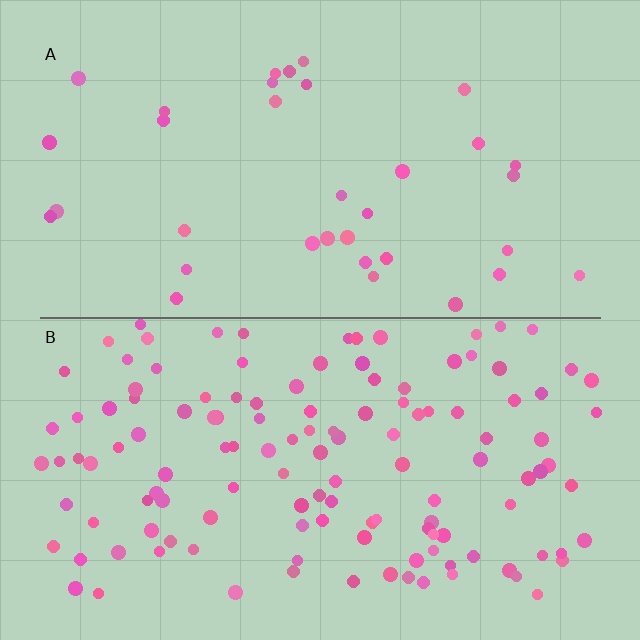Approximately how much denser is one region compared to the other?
Approximately 3.7× — region B over region A.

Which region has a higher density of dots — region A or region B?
B (the bottom).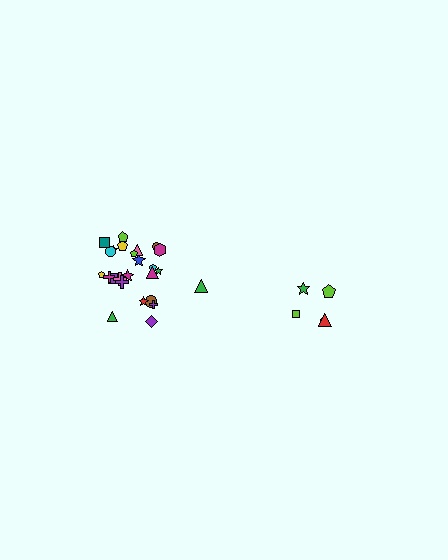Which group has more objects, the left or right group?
The left group.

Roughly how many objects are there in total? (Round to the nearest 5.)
Roughly 30 objects in total.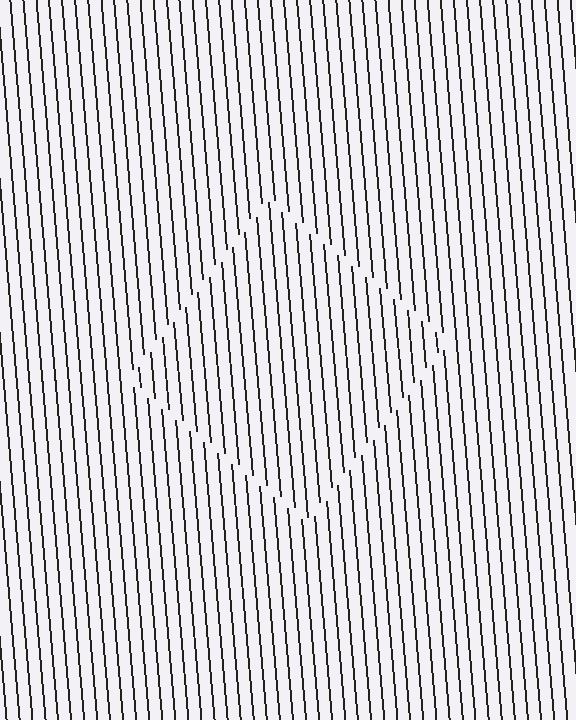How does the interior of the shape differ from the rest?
The interior of the shape contains the same grating, shifted by half a period — the contour is defined by the phase discontinuity where line-ends from the inner and outer gratings abut.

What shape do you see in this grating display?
An illusory square. The interior of the shape contains the same grating, shifted by half a period — the contour is defined by the phase discontinuity where line-ends from the inner and outer gratings abut.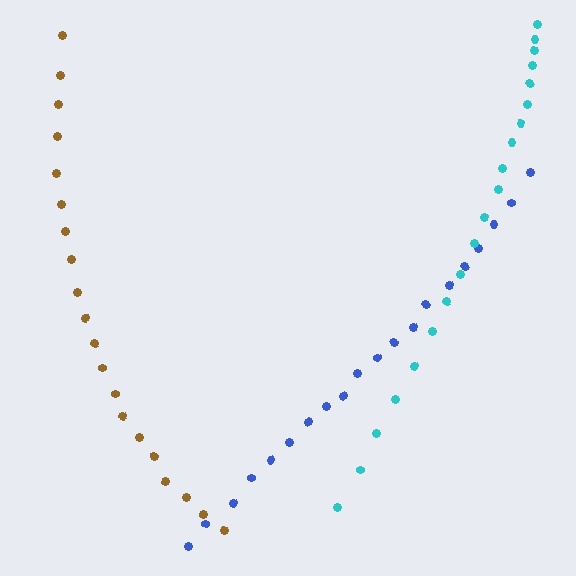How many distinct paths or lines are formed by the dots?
There are 3 distinct paths.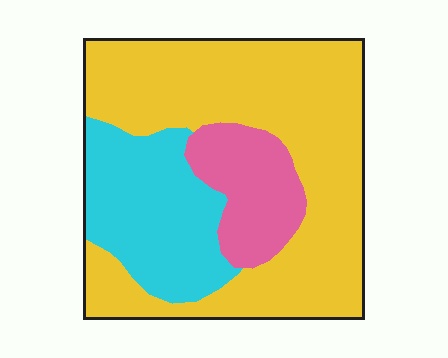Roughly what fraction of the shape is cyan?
Cyan takes up about one quarter (1/4) of the shape.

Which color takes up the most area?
Yellow, at roughly 60%.